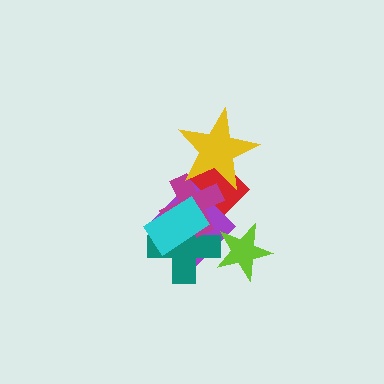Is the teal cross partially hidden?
Yes, it is partially covered by another shape.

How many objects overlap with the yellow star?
2 objects overlap with the yellow star.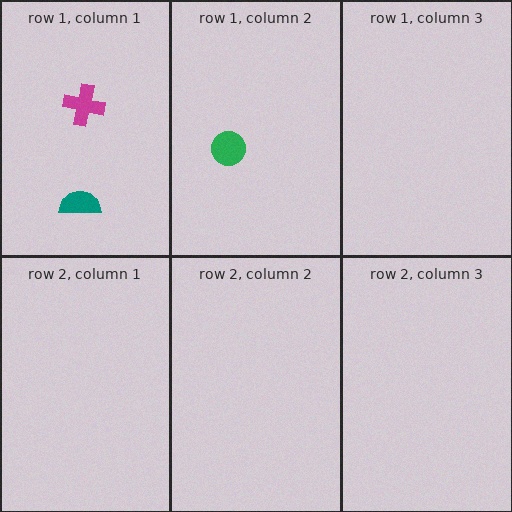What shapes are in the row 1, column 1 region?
The magenta cross, the teal semicircle.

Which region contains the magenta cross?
The row 1, column 1 region.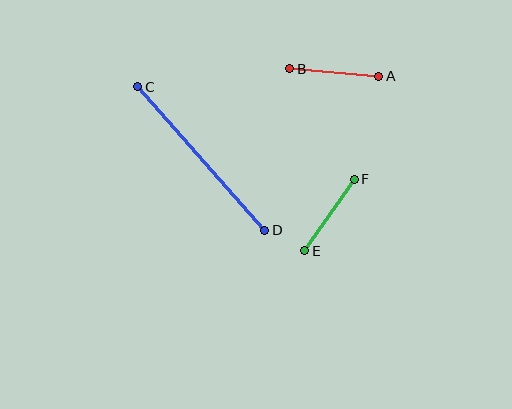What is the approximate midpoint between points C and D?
The midpoint is at approximately (201, 158) pixels.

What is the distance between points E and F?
The distance is approximately 87 pixels.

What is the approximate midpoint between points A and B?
The midpoint is at approximately (334, 73) pixels.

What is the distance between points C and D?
The distance is approximately 192 pixels.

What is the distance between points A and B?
The distance is approximately 89 pixels.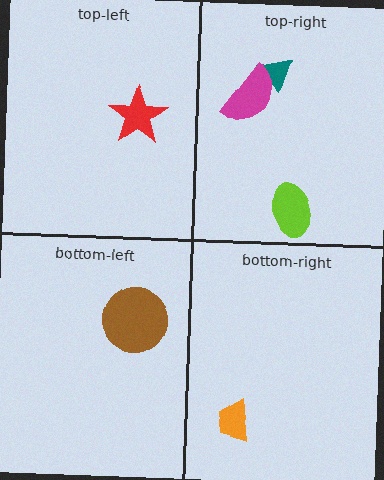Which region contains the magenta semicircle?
The top-right region.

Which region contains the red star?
The top-left region.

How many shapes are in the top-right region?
3.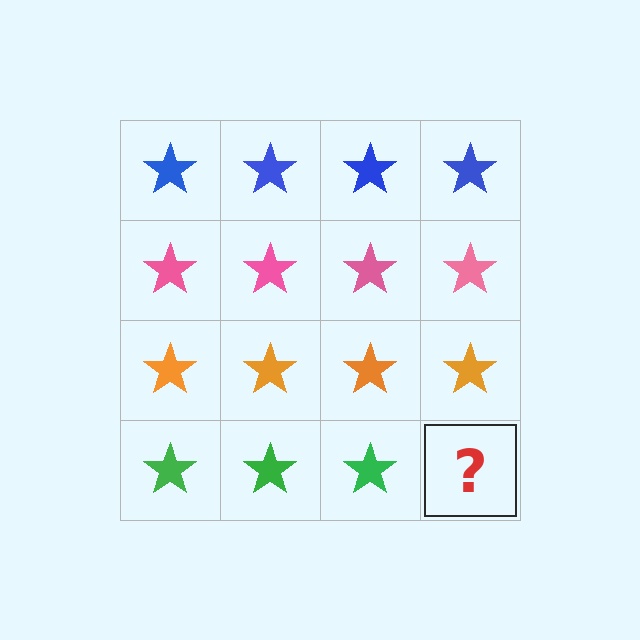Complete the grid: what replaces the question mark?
The question mark should be replaced with a green star.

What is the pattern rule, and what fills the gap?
The rule is that each row has a consistent color. The gap should be filled with a green star.